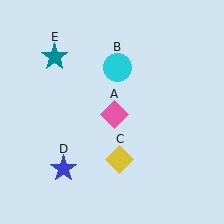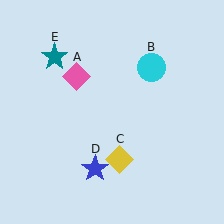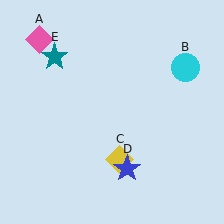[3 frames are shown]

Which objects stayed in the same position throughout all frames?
Yellow diamond (object C) and teal star (object E) remained stationary.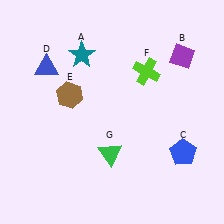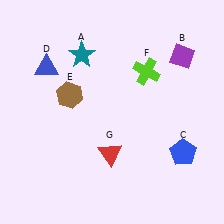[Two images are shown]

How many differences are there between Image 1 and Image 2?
There is 1 difference between the two images.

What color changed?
The triangle (G) changed from green in Image 1 to red in Image 2.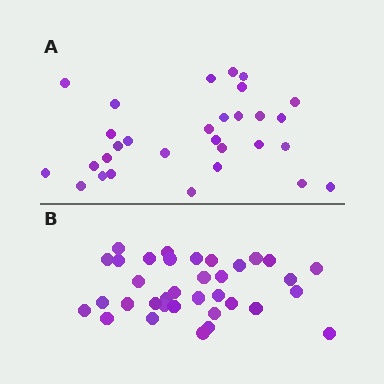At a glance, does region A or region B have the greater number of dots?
Region B (the bottom region) has more dots.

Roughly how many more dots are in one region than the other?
Region B has about 5 more dots than region A.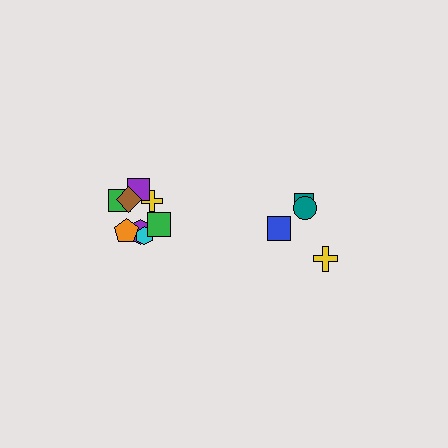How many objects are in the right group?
There are 4 objects.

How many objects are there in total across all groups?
There are 12 objects.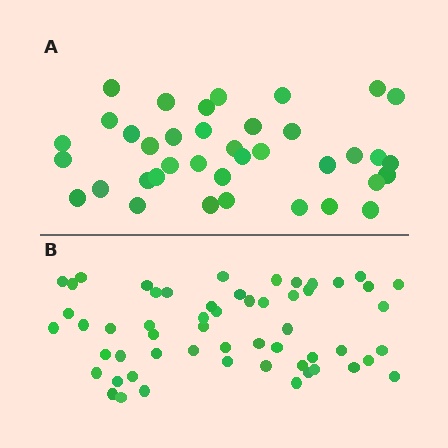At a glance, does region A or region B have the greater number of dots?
Region B (the bottom region) has more dots.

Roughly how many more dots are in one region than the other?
Region B has approximately 20 more dots than region A.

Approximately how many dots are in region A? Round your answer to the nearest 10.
About 40 dots. (The exact count is 38, which rounds to 40.)